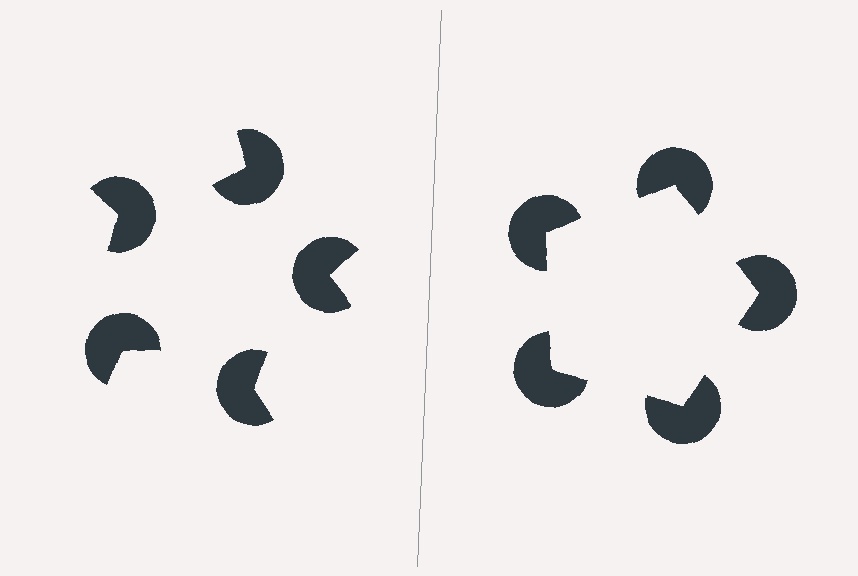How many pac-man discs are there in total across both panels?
10 — 5 on each side.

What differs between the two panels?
The pac-man discs are positioned identically on both sides; only the wedge orientations differ. On the right they align to a pentagon; on the left they are misaligned.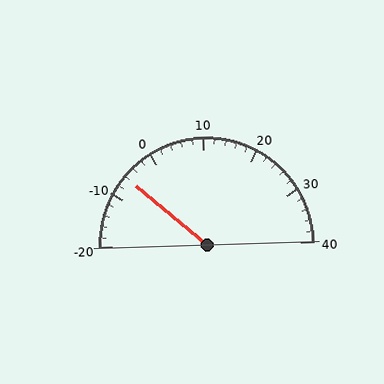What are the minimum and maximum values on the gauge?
The gauge ranges from -20 to 40.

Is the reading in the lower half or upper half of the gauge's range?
The reading is in the lower half of the range (-20 to 40).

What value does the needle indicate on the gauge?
The needle indicates approximately -6.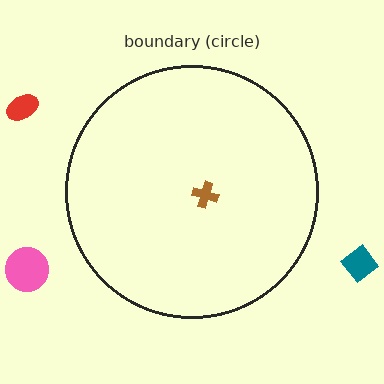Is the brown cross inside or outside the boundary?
Inside.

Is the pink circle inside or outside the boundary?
Outside.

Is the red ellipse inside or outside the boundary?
Outside.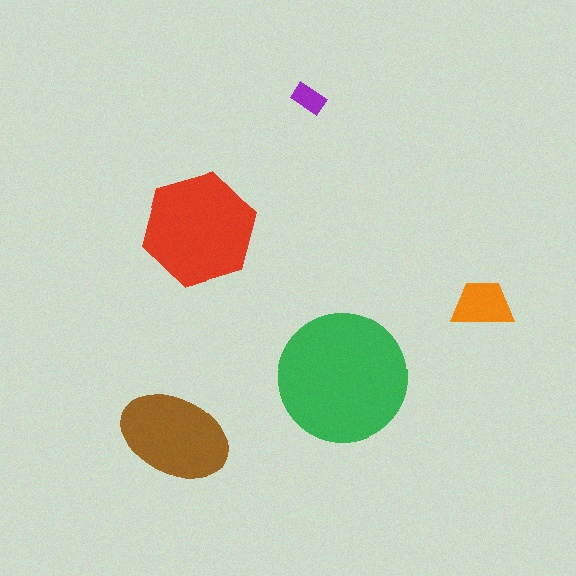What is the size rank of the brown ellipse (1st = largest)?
3rd.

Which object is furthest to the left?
The brown ellipse is leftmost.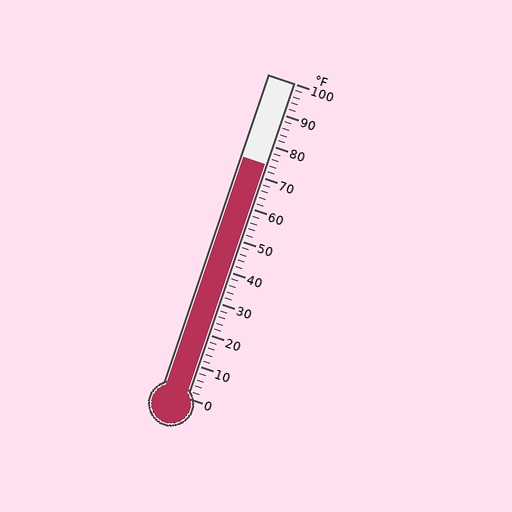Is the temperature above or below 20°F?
The temperature is above 20°F.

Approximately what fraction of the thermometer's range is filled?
The thermometer is filled to approximately 75% of its range.